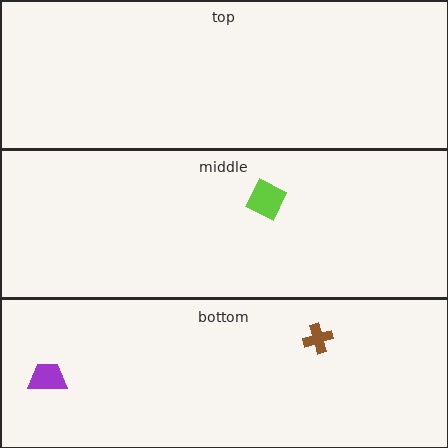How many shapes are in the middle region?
1.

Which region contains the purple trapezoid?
The bottom region.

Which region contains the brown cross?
The bottom region.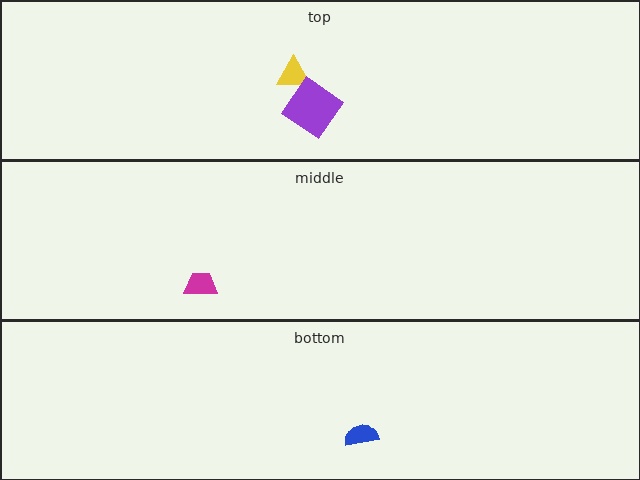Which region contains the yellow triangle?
The top region.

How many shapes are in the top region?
2.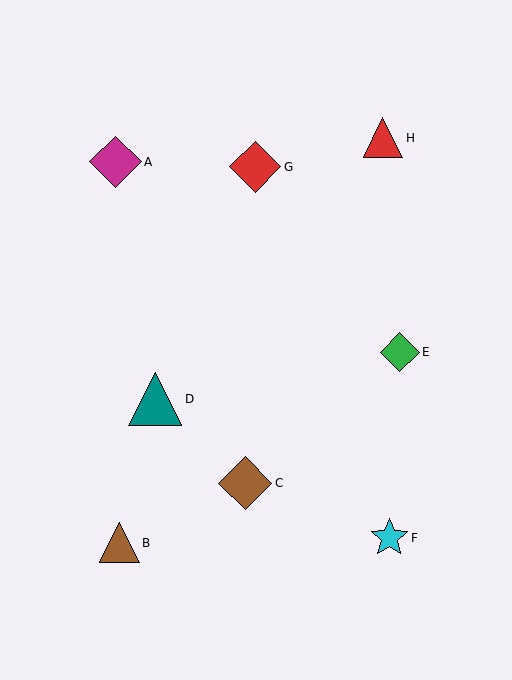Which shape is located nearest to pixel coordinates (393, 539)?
The cyan star (labeled F) at (389, 538) is nearest to that location.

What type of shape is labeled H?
Shape H is a red triangle.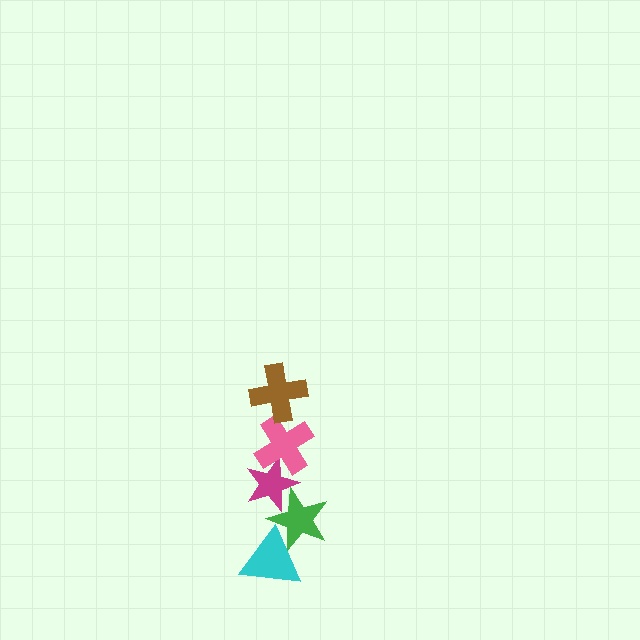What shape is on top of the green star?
The magenta star is on top of the green star.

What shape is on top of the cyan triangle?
The green star is on top of the cyan triangle.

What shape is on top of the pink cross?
The brown cross is on top of the pink cross.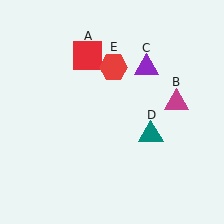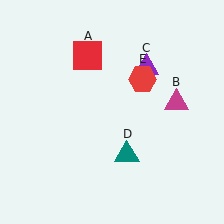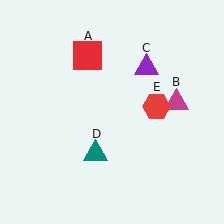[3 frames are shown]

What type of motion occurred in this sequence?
The teal triangle (object D), red hexagon (object E) rotated clockwise around the center of the scene.